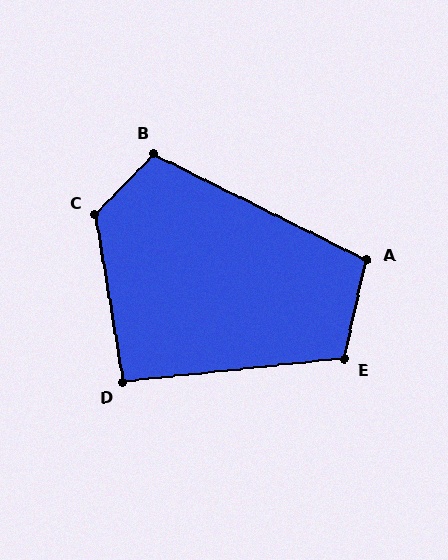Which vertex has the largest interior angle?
C, at approximately 127 degrees.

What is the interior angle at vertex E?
Approximately 109 degrees (obtuse).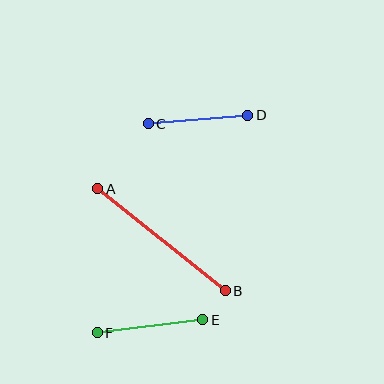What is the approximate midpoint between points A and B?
The midpoint is at approximately (162, 240) pixels.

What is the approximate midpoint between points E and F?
The midpoint is at approximately (150, 326) pixels.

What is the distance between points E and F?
The distance is approximately 106 pixels.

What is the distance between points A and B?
The distance is approximately 163 pixels.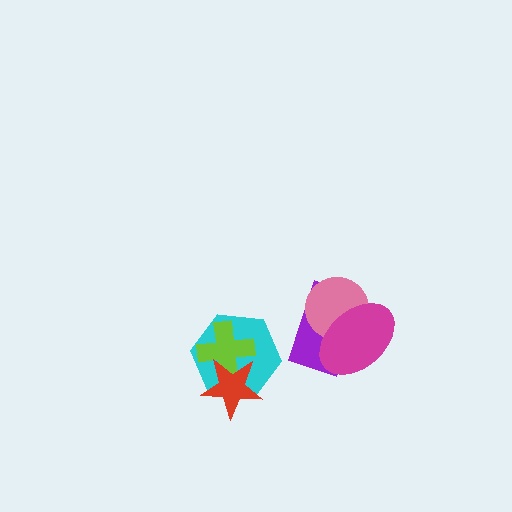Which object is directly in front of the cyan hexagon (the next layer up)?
The lime cross is directly in front of the cyan hexagon.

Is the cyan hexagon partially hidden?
Yes, it is partially covered by another shape.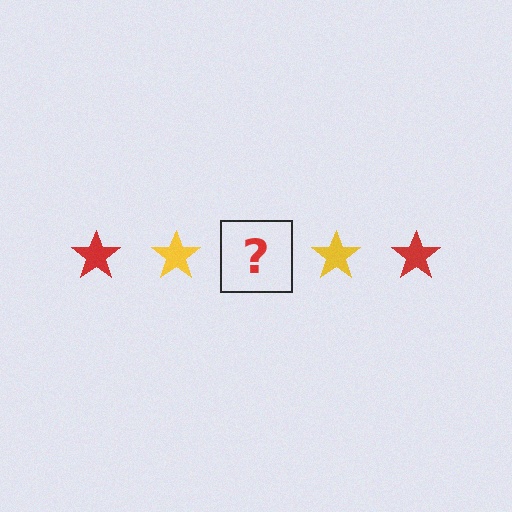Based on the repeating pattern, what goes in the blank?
The blank should be a red star.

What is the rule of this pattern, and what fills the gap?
The rule is that the pattern cycles through red, yellow stars. The gap should be filled with a red star.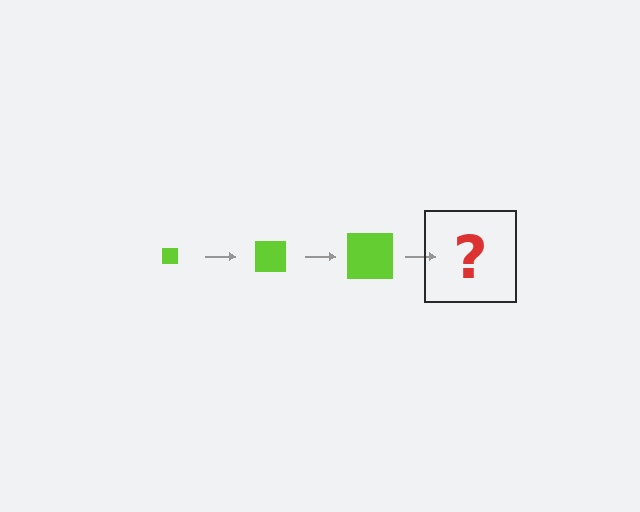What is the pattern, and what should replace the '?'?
The pattern is that the square gets progressively larger each step. The '?' should be a lime square, larger than the previous one.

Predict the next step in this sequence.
The next step is a lime square, larger than the previous one.